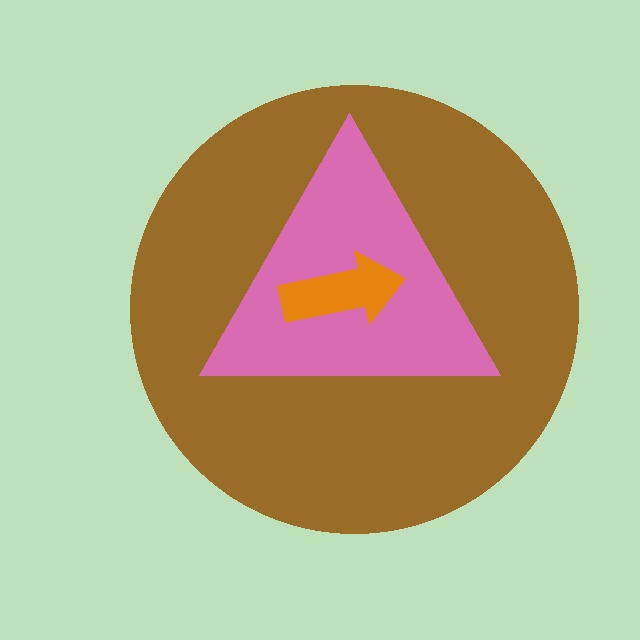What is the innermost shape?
The orange arrow.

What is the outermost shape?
The brown circle.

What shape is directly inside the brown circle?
The pink triangle.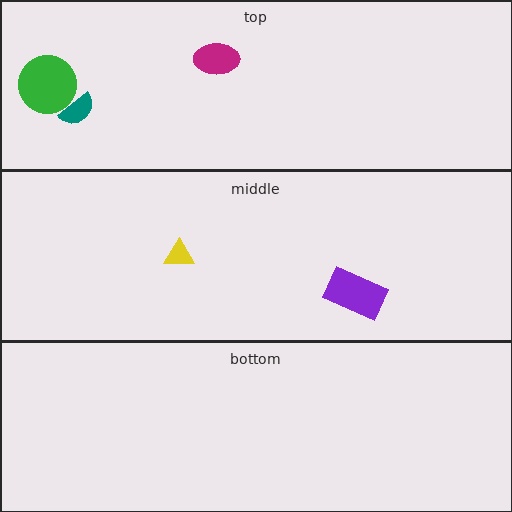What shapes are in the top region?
The magenta ellipse, the teal semicircle, the green circle.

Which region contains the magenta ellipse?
The top region.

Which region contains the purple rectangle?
The middle region.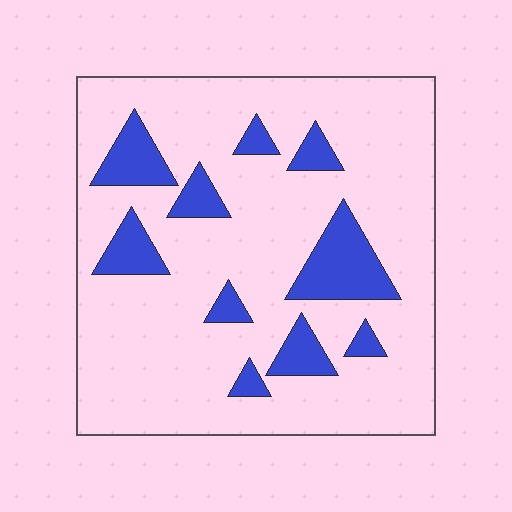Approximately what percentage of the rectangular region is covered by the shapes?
Approximately 15%.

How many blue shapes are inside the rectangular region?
10.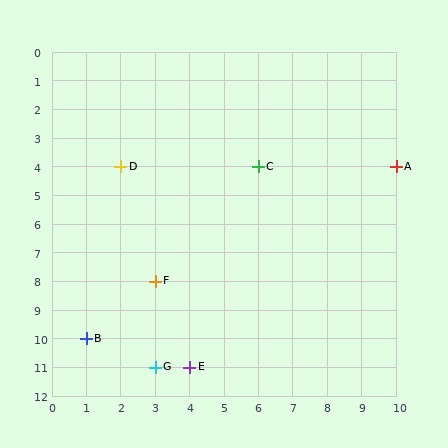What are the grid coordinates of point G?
Point G is at grid coordinates (3, 11).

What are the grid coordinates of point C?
Point C is at grid coordinates (6, 4).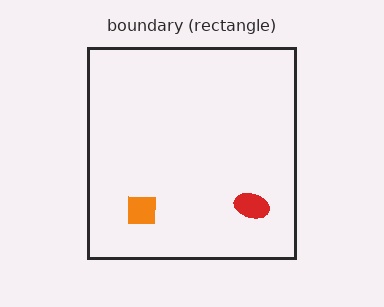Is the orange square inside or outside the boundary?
Inside.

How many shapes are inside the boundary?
2 inside, 0 outside.